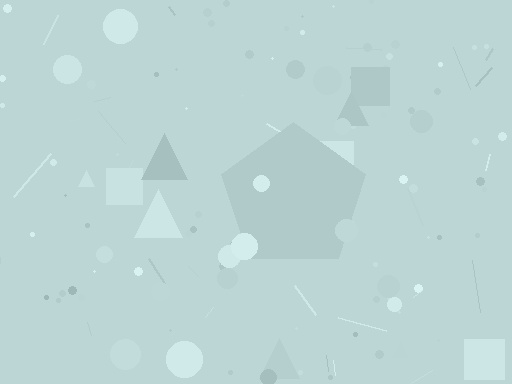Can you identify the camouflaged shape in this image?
The camouflaged shape is a pentagon.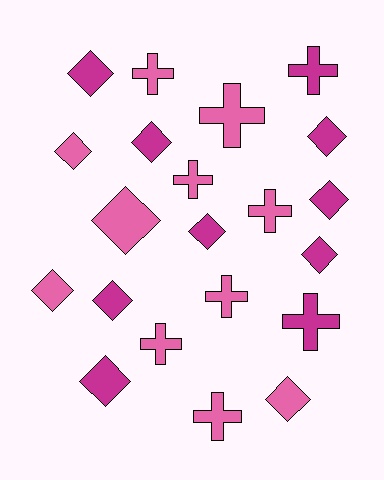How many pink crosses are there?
There are 7 pink crosses.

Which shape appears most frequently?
Diamond, with 12 objects.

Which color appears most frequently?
Pink, with 11 objects.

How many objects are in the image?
There are 21 objects.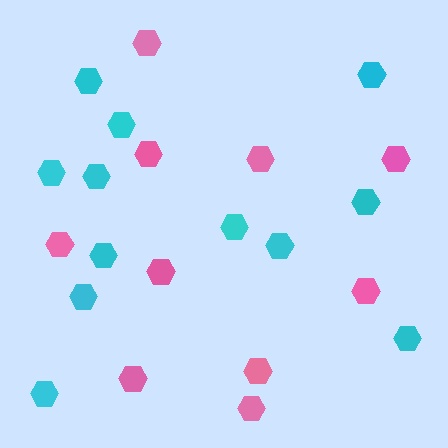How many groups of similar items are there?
There are 2 groups: one group of cyan hexagons (12) and one group of pink hexagons (10).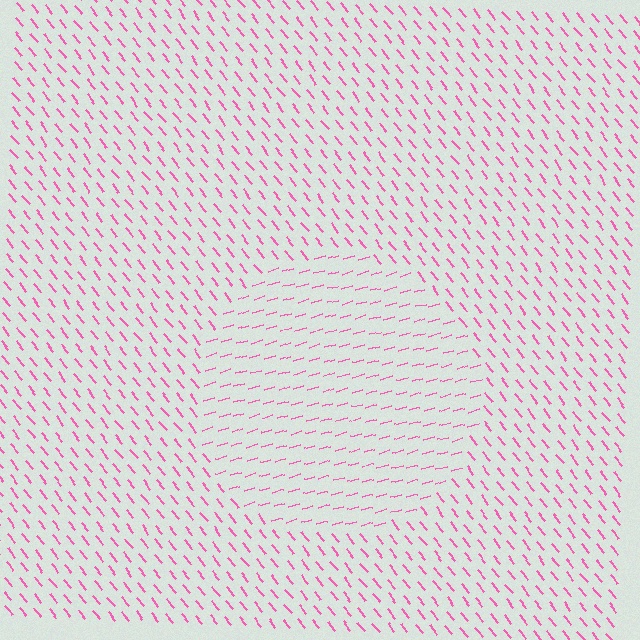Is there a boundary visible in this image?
Yes, there is a texture boundary formed by a change in line orientation.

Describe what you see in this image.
The image is filled with small pink line segments. A circle region in the image has lines oriented differently from the surrounding lines, creating a visible texture boundary.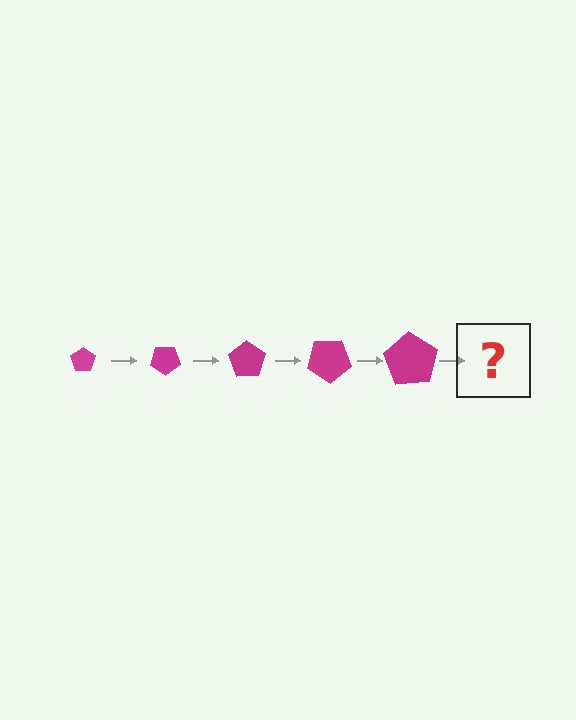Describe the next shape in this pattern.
It should be a pentagon, larger than the previous one and rotated 175 degrees from the start.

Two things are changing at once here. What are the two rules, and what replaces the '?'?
The two rules are that the pentagon grows larger each step and it rotates 35 degrees each step. The '?' should be a pentagon, larger than the previous one and rotated 175 degrees from the start.